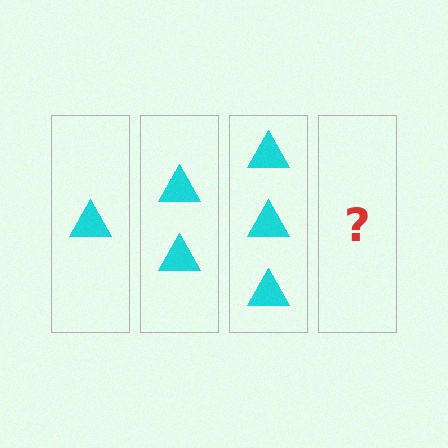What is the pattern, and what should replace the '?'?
The pattern is that each step adds one more triangle. The '?' should be 4 triangles.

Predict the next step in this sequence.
The next step is 4 triangles.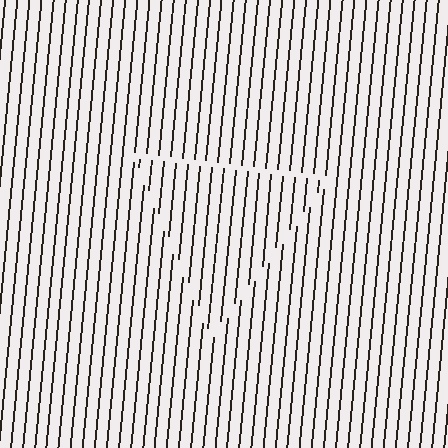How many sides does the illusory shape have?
3 sides — the line-ends trace a triangle.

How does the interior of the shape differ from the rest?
The interior of the shape contains the same grating, shifted by half a period — the contour is defined by the phase discontinuity where line-ends from the inner and outer gratings abut.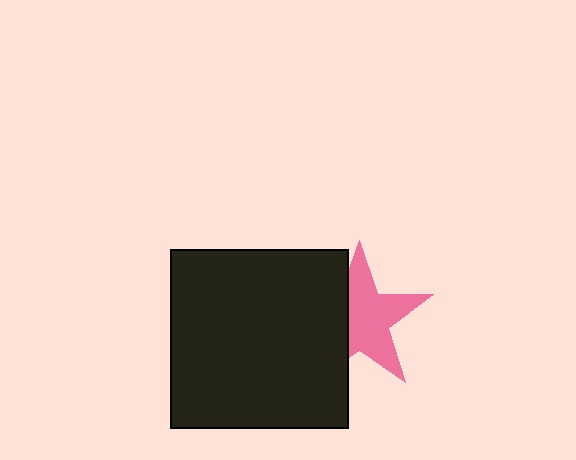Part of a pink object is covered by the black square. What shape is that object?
It is a star.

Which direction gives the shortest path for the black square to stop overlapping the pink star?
Moving left gives the shortest separation.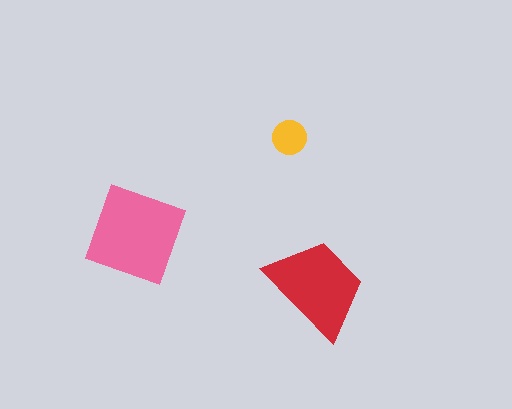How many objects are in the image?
There are 3 objects in the image.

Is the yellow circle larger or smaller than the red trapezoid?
Smaller.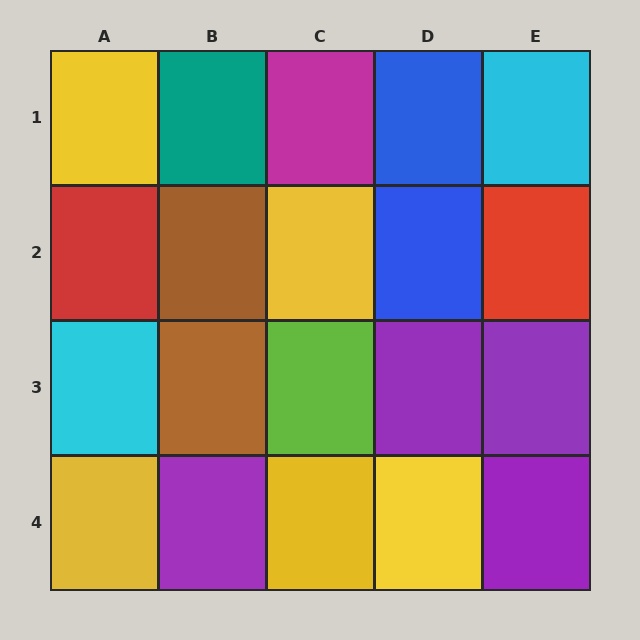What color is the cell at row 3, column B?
Brown.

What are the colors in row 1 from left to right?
Yellow, teal, magenta, blue, cyan.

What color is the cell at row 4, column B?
Purple.